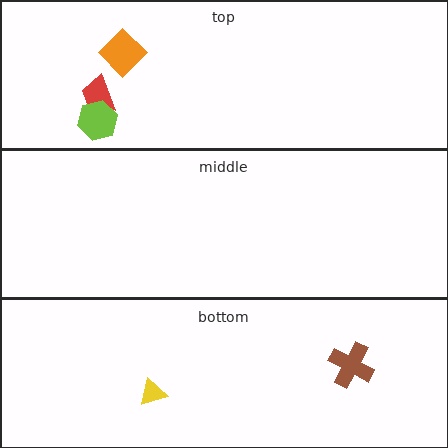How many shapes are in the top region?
3.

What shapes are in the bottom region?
The brown cross, the yellow triangle.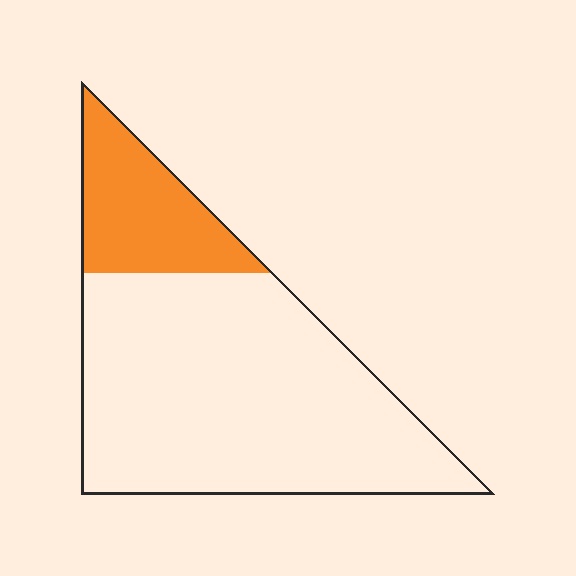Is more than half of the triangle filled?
No.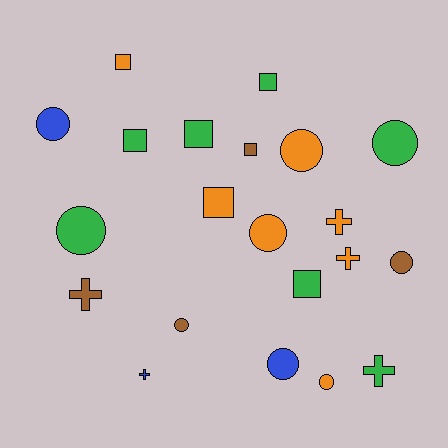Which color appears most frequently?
Orange, with 7 objects.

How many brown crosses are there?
There is 1 brown cross.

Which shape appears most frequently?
Circle, with 9 objects.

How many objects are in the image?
There are 21 objects.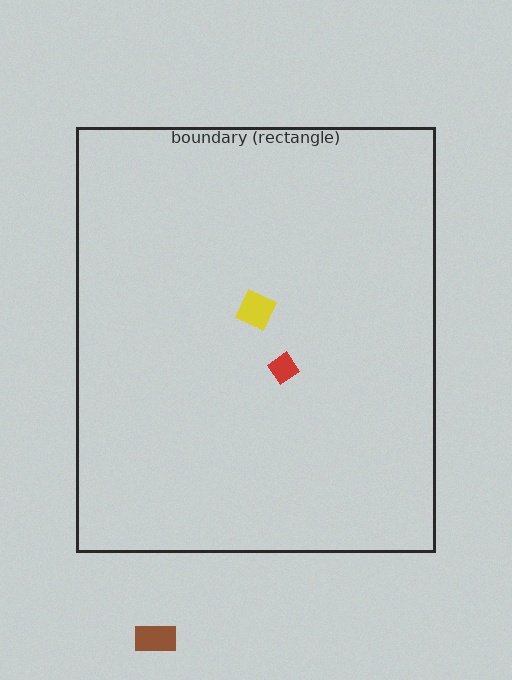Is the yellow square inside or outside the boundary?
Inside.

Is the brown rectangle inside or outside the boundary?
Outside.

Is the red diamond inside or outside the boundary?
Inside.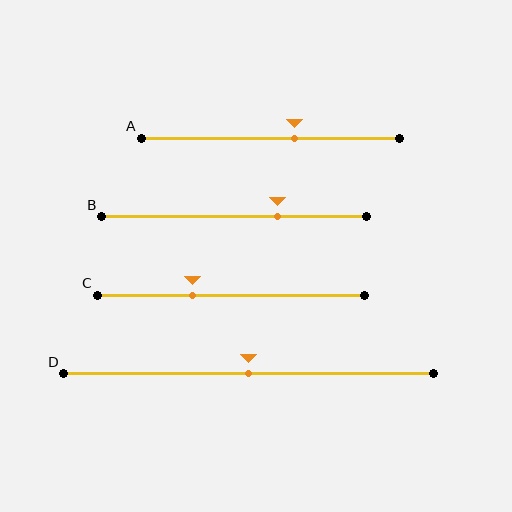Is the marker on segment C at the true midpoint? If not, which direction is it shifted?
No, the marker on segment C is shifted to the left by about 14% of the segment length.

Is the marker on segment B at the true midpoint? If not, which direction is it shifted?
No, the marker on segment B is shifted to the right by about 16% of the segment length.